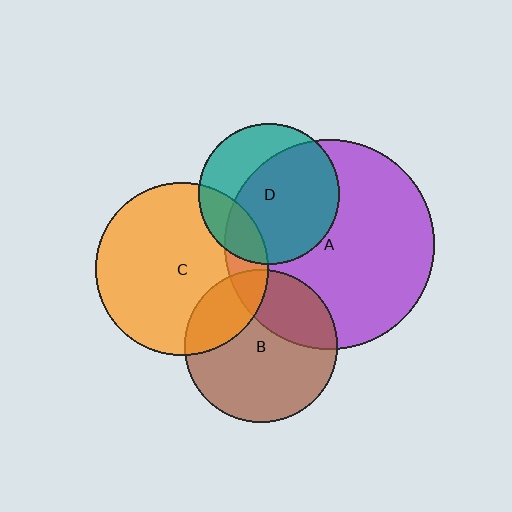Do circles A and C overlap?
Yes.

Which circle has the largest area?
Circle A (purple).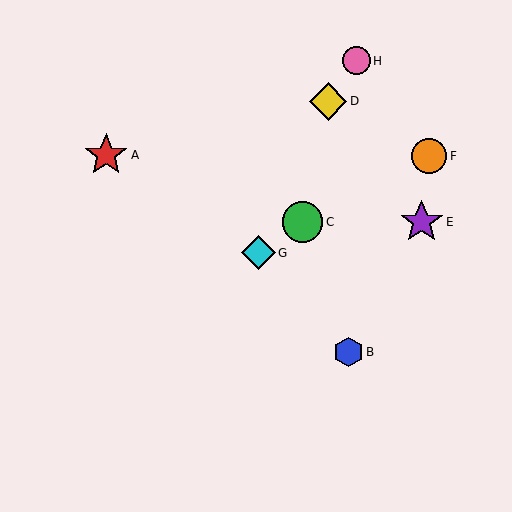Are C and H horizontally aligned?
No, C is at y≈222 and H is at y≈61.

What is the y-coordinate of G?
Object G is at y≈253.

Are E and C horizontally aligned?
Yes, both are at y≈222.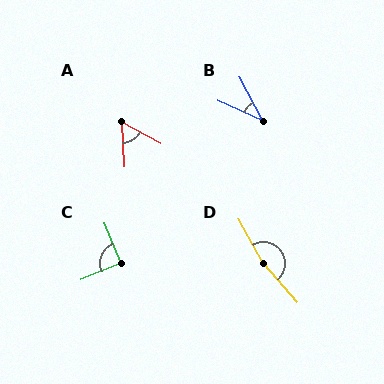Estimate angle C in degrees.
Approximately 90 degrees.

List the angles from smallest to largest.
B (38°), A (58°), C (90°), D (168°).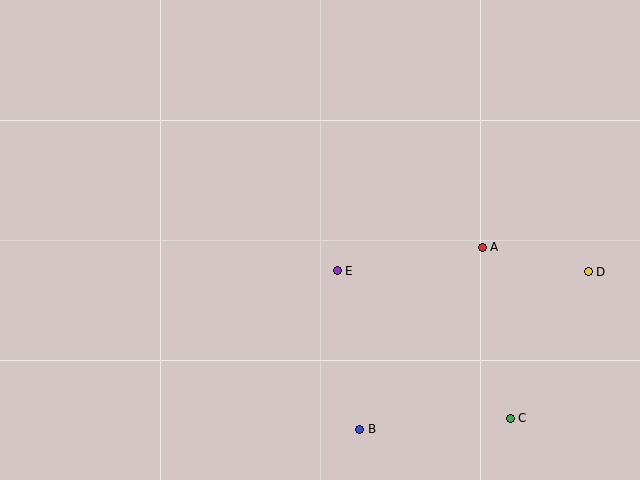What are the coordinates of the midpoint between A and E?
The midpoint between A and E is at (410, 259).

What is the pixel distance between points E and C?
The distance between E and C is 228 pixels.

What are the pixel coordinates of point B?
Point B is at (360, 429).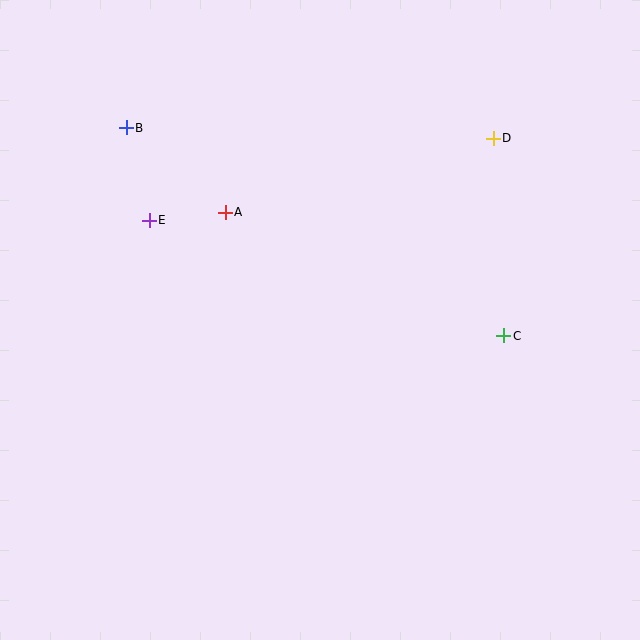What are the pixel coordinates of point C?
Point C is at (504, 336).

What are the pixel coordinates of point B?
Point B is at (126, 128).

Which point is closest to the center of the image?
Point A at (225, 212) is closest to the center.